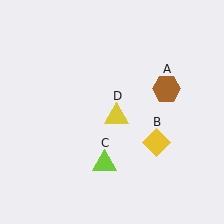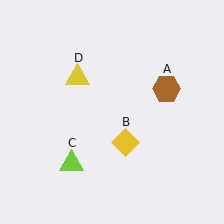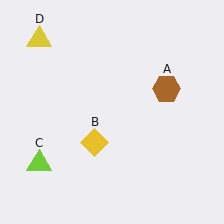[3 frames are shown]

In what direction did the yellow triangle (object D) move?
The yellow triangle (object D) moved up and to the left.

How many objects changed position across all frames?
3 objects changed position: yellow diamond (object B), lime triangle (object C), yellow triangle (object D).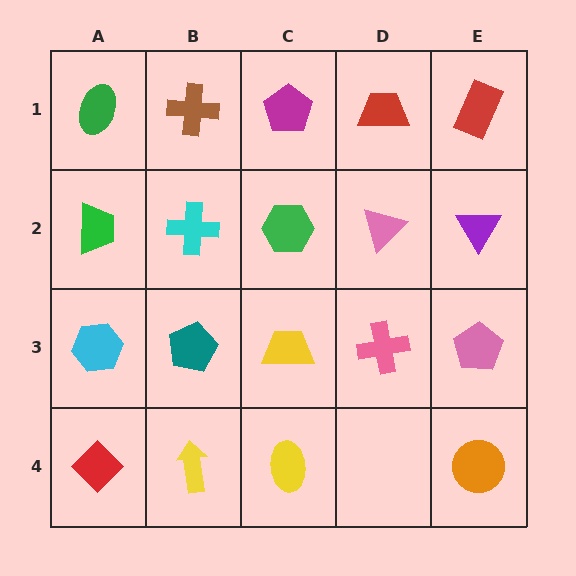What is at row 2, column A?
A green trapezoid.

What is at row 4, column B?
A yellow arrow.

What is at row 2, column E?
A purple triangle.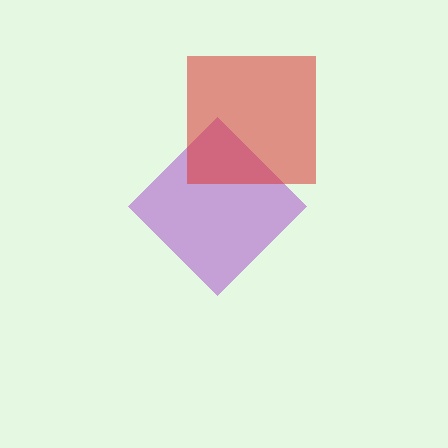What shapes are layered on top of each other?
The layered shapes are: a purple diamond, a red square.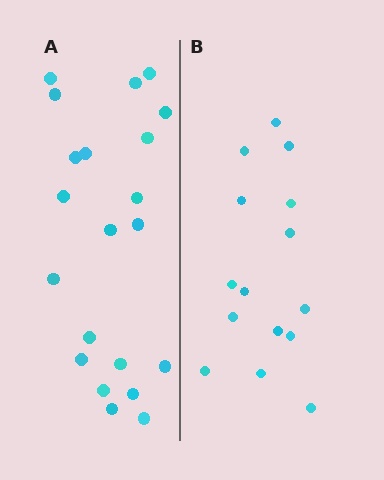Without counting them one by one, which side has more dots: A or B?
Region A (the left region) has more dots.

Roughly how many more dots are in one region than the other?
Region A has about 6 more dots than region B.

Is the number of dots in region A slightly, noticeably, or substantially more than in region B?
Region A has noticeably more, but not dramatically so. The ratio is roughly 1.4 to 1.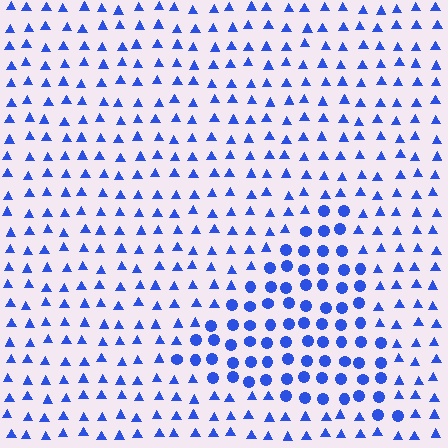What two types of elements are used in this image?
The image uses circles inside the triangle region and triangles outside it.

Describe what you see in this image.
The image is filled with small blue elements arranged in a uniform grid. A triangle-shaped region contains circles, while the surrounding area contains triangles. The boundary is defined purely by the change in element shape.